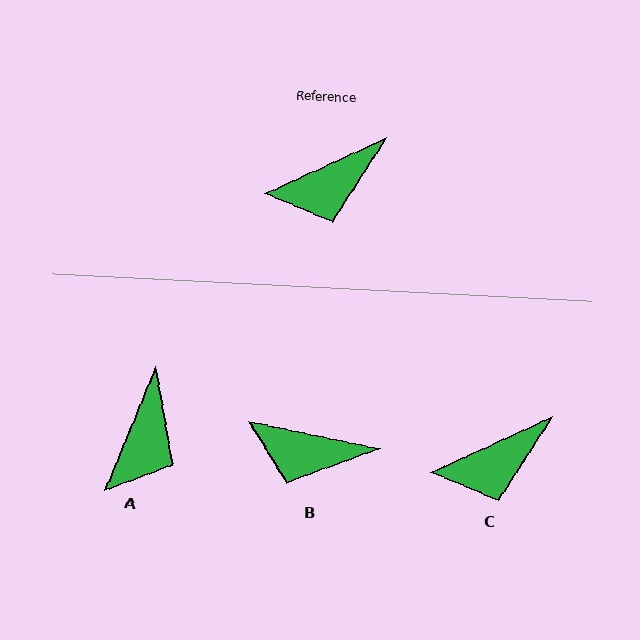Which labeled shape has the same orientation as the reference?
C.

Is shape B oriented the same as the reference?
No, it is off by about 37 degrees.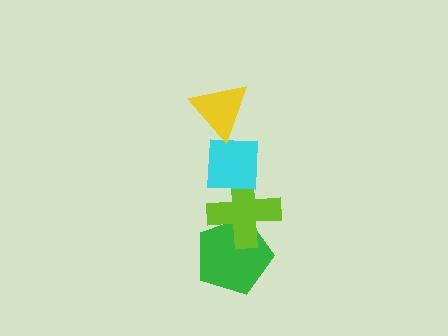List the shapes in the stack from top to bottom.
From top to bottom: the yellow triangle, the cyan square, the lime cross, the green pentagon.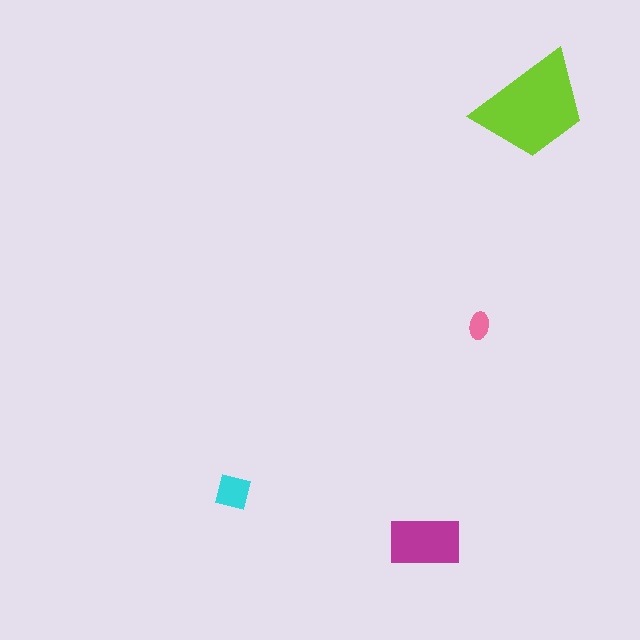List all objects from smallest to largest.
The pink ellipse, the cyan square, the magenta rectangle, the lime trapezoid.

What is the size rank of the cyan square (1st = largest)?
3rd.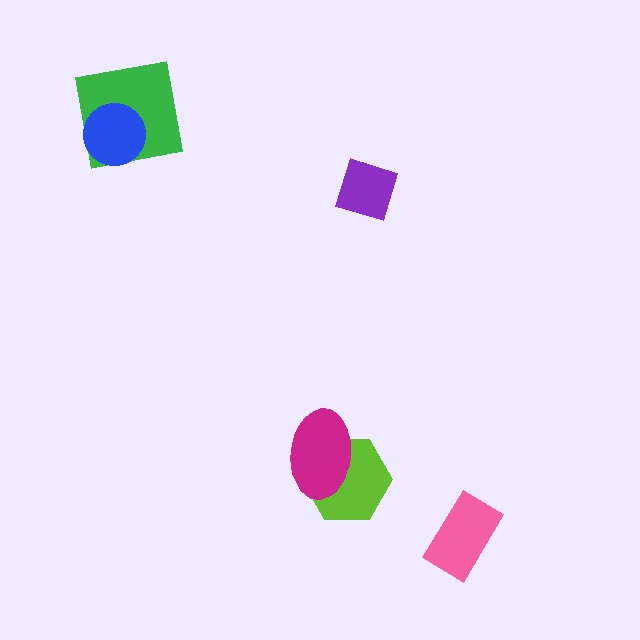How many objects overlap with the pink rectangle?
0 objects overlap with the pink rectangle.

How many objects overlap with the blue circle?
1 object overlaps with the blue circle.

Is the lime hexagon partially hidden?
Yes, it is partially covered by another shape.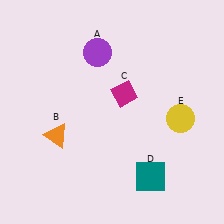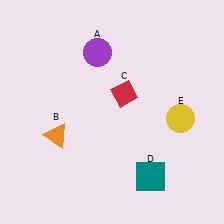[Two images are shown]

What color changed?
The diamond (C) changed from magenta in Image 1 to red in Image 2.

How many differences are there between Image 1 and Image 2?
There is 1 difference between the two images.